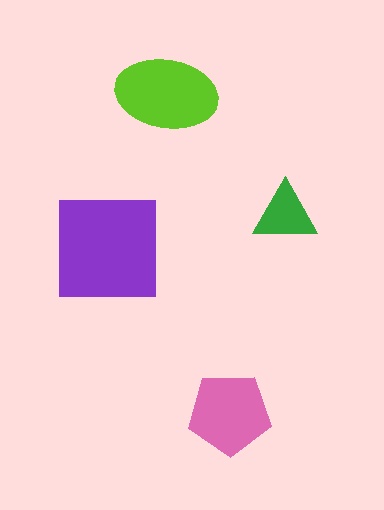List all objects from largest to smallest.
The purple square, the lime ellipse, the pink pentagon, the green triangle.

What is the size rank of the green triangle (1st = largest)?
4th.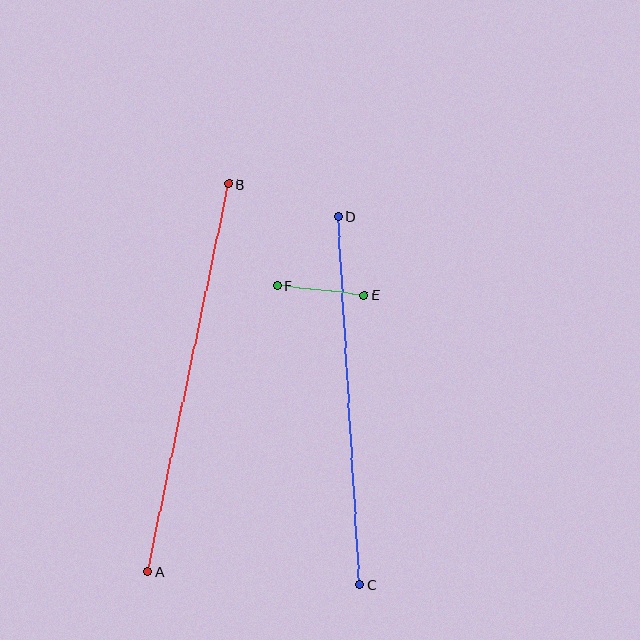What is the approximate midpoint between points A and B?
The midpoint is at approximately (189, 378) pixels.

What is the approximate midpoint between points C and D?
The midpoint is at approximately (349, 401) pixels.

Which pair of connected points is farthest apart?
Points A and B are farthest apart.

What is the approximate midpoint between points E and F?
The midpoint is at approximately (321, 291) pixels.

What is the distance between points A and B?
The distance is approximately 396 pixels.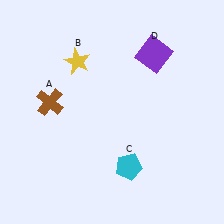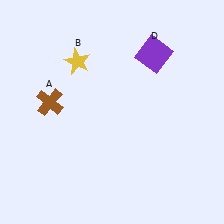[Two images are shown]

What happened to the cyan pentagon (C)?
The cyan pentagon (C) was removed in Image 2. It was in the bottom-right area of Image 1.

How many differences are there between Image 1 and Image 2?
There is 1 difference between the two images.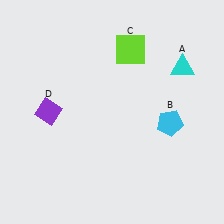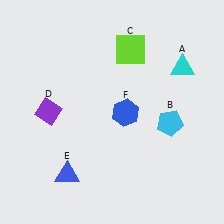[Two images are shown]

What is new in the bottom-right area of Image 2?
A blue hexagon (F) was added in the bottom-right area of Image 2.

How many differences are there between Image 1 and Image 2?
There are 2 differences between the two images.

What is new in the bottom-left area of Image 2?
A blue triangle (E) was added in the bottom-left area of Image 2.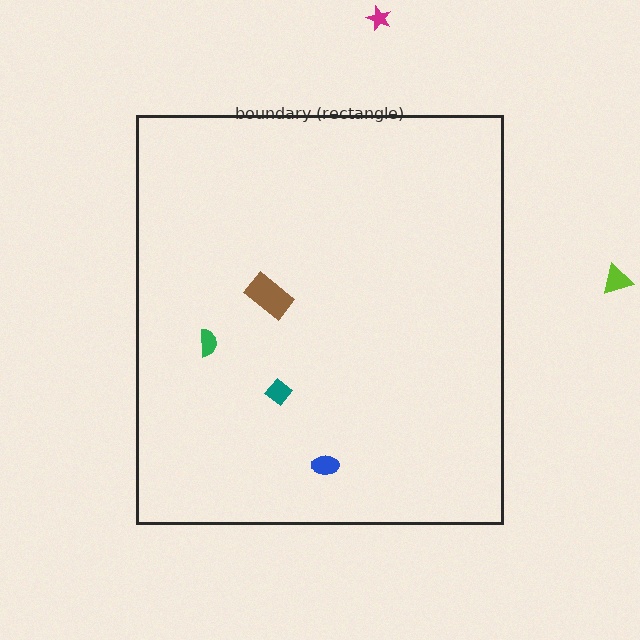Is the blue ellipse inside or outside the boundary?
Inside.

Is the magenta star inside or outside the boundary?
Outside.